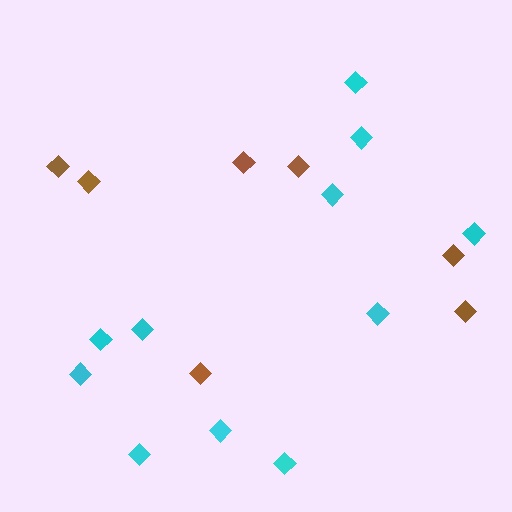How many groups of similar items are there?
There are 2 groups: one group of cyan diamonds (11) and one group of brown diamonds (7).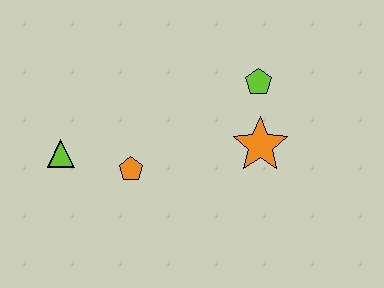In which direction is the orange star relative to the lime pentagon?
The orange star is below the lime pentagon.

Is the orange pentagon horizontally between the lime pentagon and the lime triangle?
Yes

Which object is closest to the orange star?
The lime pentagon is closest to the orange star.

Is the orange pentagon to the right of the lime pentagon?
No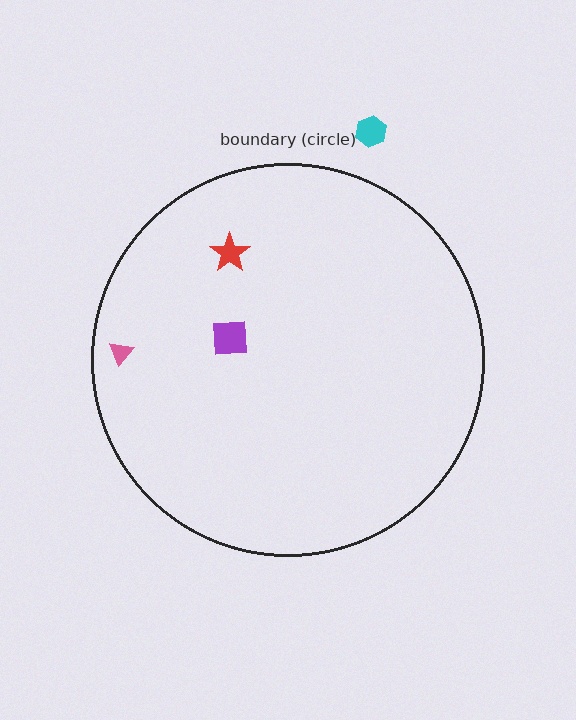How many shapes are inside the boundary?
3 inside, 1 outside.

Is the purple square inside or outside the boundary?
Inside.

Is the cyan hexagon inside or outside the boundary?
Outside.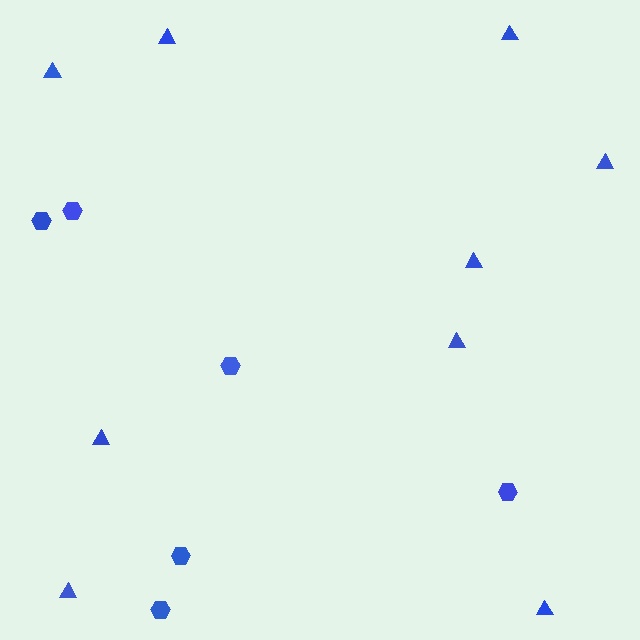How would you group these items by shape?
There are 2 groups: one group of triangles (9) and one group of hexagons (6).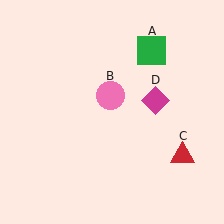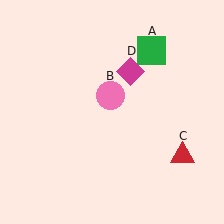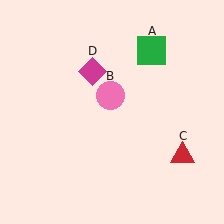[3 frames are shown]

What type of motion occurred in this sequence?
The magenta diamond (object D) rotated counterclockwise around the center of the scene.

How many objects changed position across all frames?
1 object changed position: magenta diamond (object D).